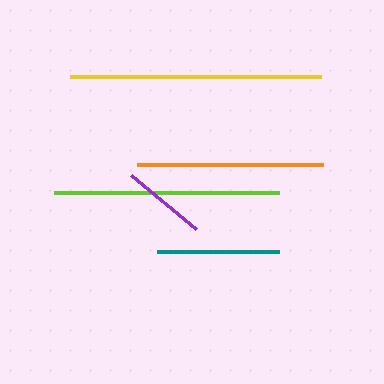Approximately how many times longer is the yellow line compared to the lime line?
The yellow line is approximately 1.1 times the length of the lime line.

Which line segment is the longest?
The yellow line is the longest at approximately 252 pixels.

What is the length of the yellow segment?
The yellow segment is approximately 252 pixels long.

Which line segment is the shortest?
The purple line is the shortest at approximately 84 pixels.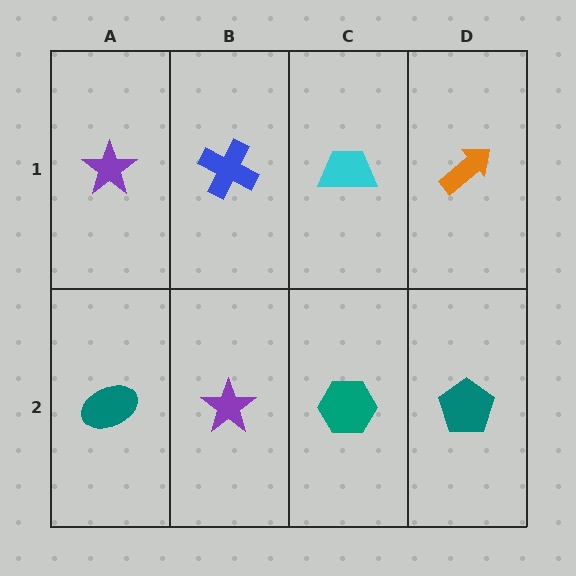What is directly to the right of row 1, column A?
A blue cross.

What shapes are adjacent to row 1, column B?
A purple star (row 2, column B), a purple star (row 1, column A), a cyan trapezoid (row 1, column C).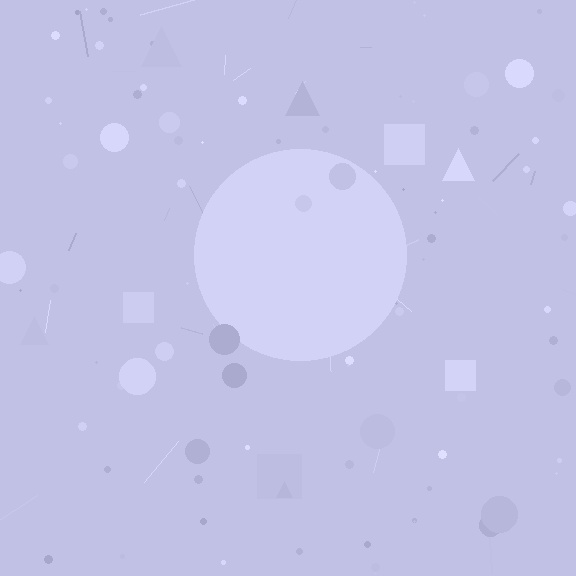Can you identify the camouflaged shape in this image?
The camouflaged shape is a circle.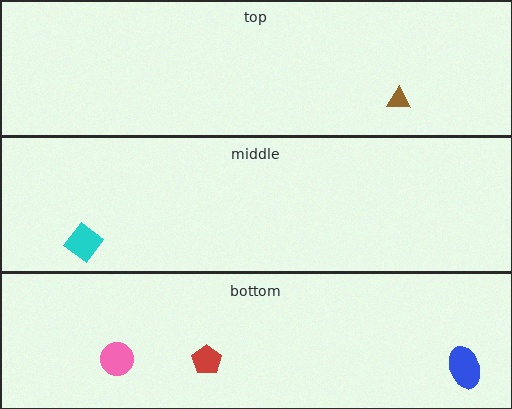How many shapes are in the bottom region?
3.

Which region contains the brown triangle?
The top region.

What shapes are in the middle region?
The cyan diamond.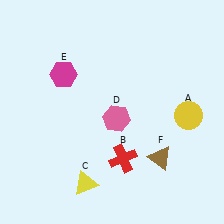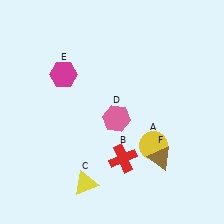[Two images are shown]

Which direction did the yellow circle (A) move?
The yellow circle (A) moved left.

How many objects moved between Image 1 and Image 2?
1 object moved between the two images.